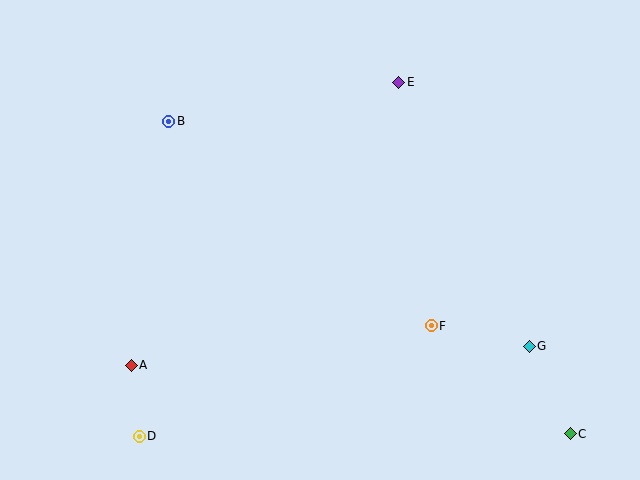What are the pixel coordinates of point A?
Point A is at (131, 365).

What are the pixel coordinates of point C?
Point C is at (570, 434).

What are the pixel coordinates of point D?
Point D is at (139, 436).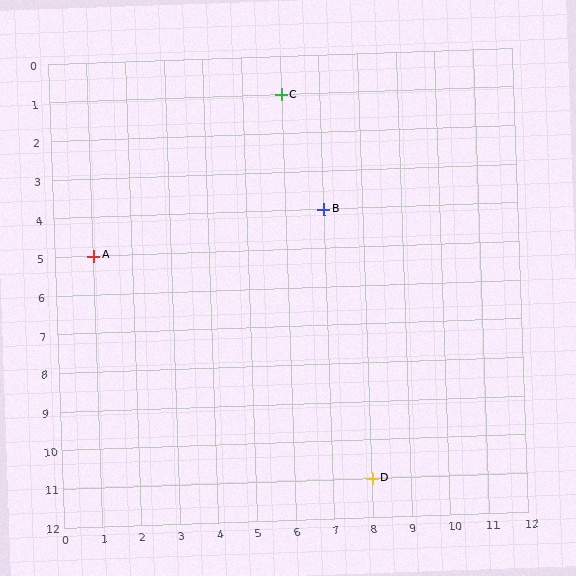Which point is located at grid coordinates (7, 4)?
Point B is at (7, 4).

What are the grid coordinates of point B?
Point B is at grid coordinates (7, 4).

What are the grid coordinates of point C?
Point C is at grid coordinates (6, 1).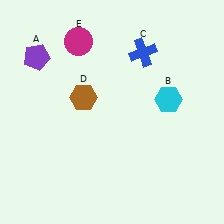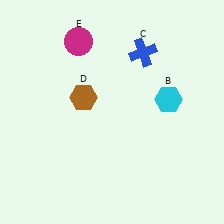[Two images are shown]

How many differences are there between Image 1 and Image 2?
There is 1 difference between the two images.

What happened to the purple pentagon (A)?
The purple pentagon (A) was removed in Image 2. It was in the top-left area of Image 1.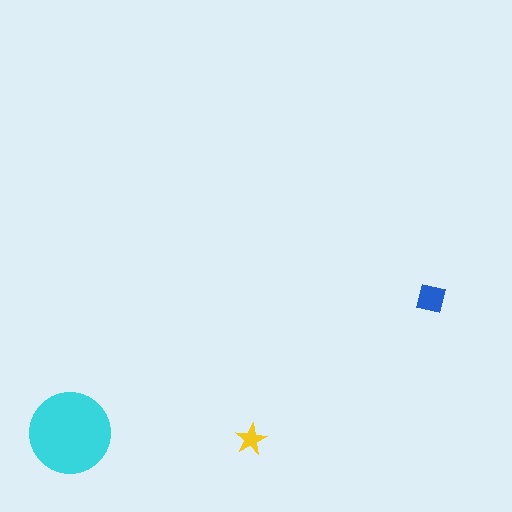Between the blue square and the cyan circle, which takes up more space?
The cyan circle.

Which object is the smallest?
The yellow star.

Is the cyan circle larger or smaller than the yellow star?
Larger.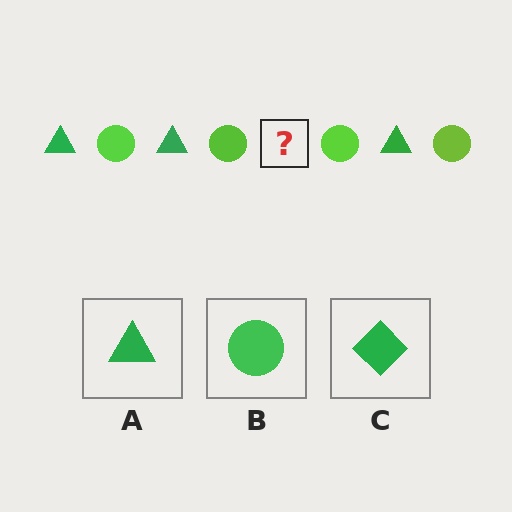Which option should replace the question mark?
Option A.